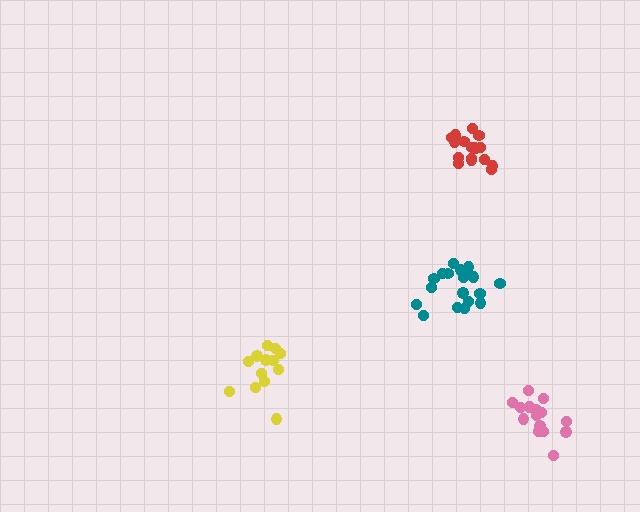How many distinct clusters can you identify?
There are 4 distinct clusters.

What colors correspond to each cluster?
The clusters are colored: pink, teal, yellow, red.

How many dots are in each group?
Group 1: 15 dots, Group 2: 19 dots, Group 3: 14 dots, Group 4: 17 dots (65 total).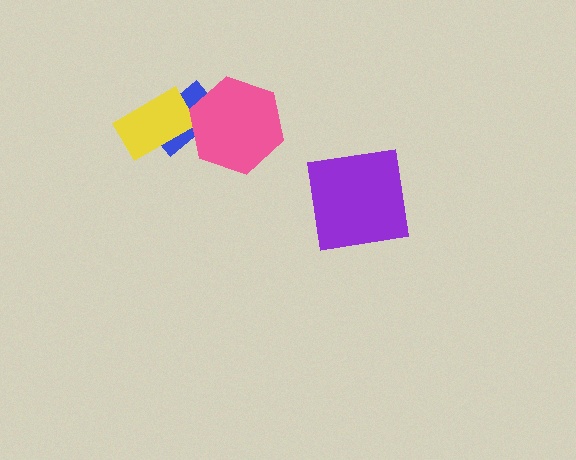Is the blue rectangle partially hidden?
Yes, it is partially covered by another shape.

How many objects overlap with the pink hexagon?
1 object overlaps with the pink hexagon.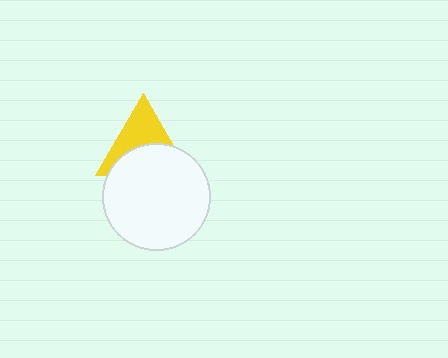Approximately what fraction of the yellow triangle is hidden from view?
Roughly 49% of the yellow triangle is hidden behind the white circle.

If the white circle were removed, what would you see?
You would see the complete yellow triangle.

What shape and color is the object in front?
The object in front is a white circle.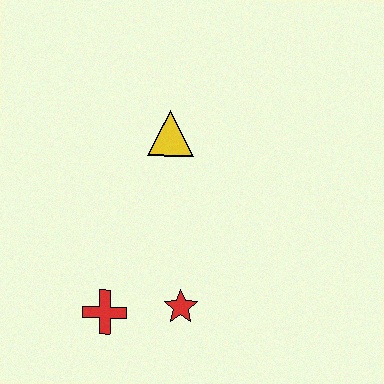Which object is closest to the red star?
The red cross is closest to the red star.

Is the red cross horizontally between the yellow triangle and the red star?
No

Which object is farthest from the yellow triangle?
The red cross is farthest from the yellow triangle.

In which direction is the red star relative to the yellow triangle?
The red star is below the yellow triangle.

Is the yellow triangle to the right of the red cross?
Yes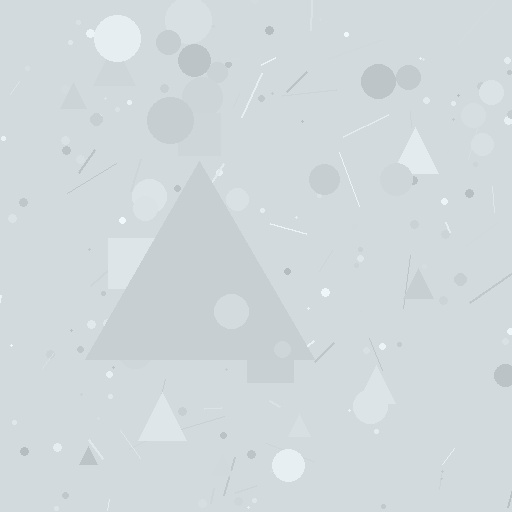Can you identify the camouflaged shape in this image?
The camouflaged shape is a triangle.